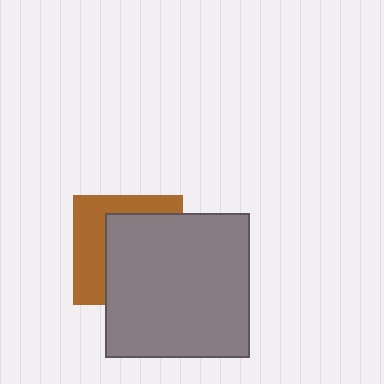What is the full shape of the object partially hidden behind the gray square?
The partially hidden object is a brown square.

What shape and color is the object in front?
The object in front is a gray square.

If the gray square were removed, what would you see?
You would see the complete brown square.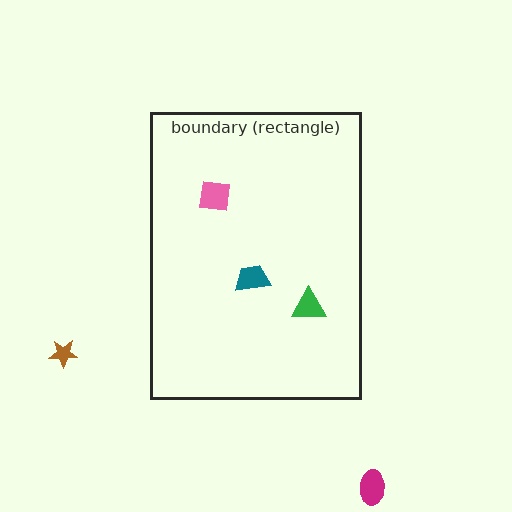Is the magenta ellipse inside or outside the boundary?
Outside.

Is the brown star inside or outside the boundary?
Outside.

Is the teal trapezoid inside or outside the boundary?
Inside.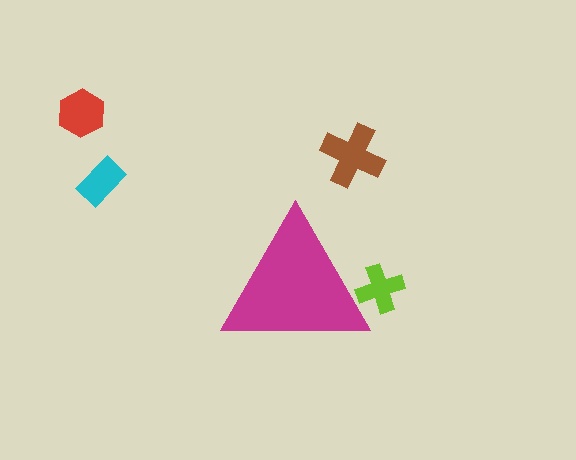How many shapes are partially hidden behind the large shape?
1 shape is partially hidden.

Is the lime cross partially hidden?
Yes, the lime cross is partially hidden behind the magenta triangle.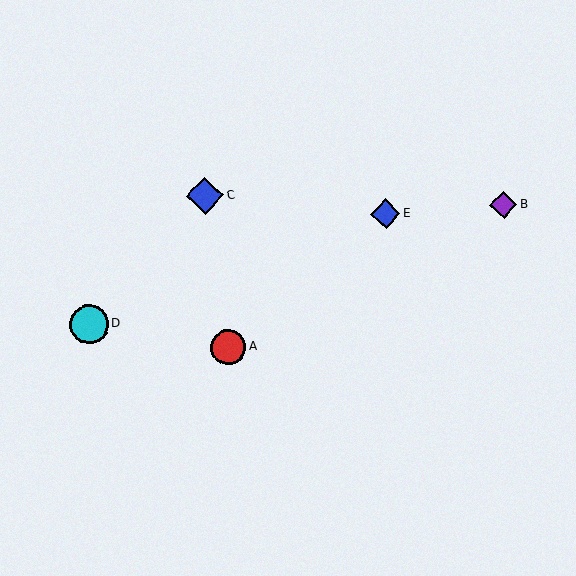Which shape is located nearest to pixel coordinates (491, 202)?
The purple diamond (labeled B) at (503, 205) is nearest to that location.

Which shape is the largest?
The cyan circle (labeled D) is the largest.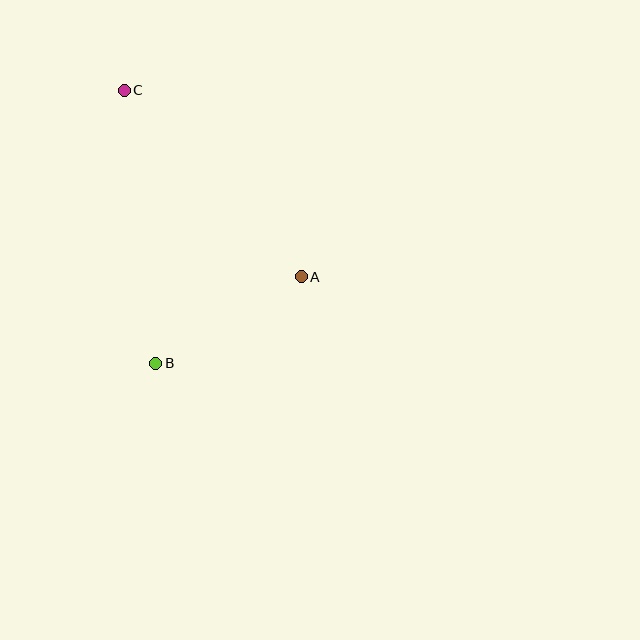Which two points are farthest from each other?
Points B and C are farthest from each other.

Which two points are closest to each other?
Points A and B are closest to each other.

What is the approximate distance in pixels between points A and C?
The distance between A and C is approximately 257 pixels.